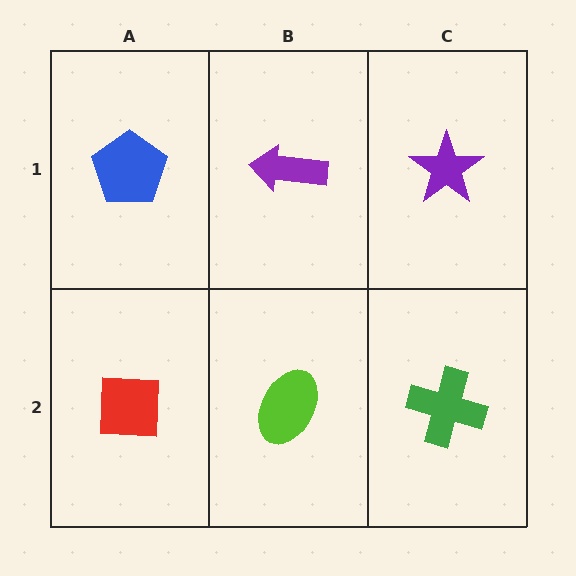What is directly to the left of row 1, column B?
A blue pentagon.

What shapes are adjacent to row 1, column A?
A red square (row 2, column A), a purple arrow (row 1, column B).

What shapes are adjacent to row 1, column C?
A green cross (row 2, column C), a purple arrow (row 1, column B).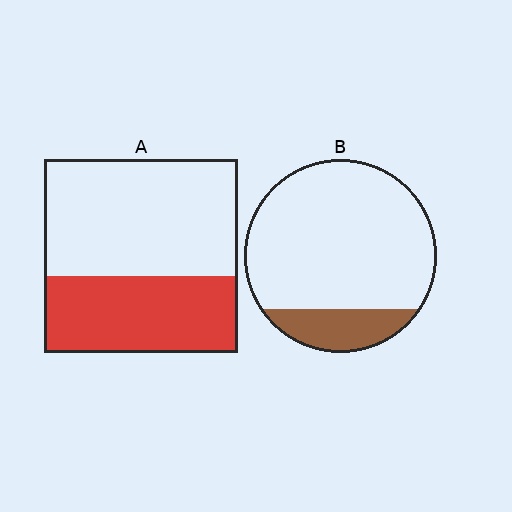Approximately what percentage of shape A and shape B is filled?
A is approximately 40% and B is approximately 15%.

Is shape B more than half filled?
No.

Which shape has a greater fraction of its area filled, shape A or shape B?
Shape A.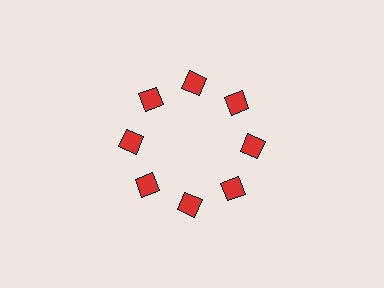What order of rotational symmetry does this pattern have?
This pattern has 8-fold rotational symmetry.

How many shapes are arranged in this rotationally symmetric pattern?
There are 8 shapes, arranged in 8 groups of 1.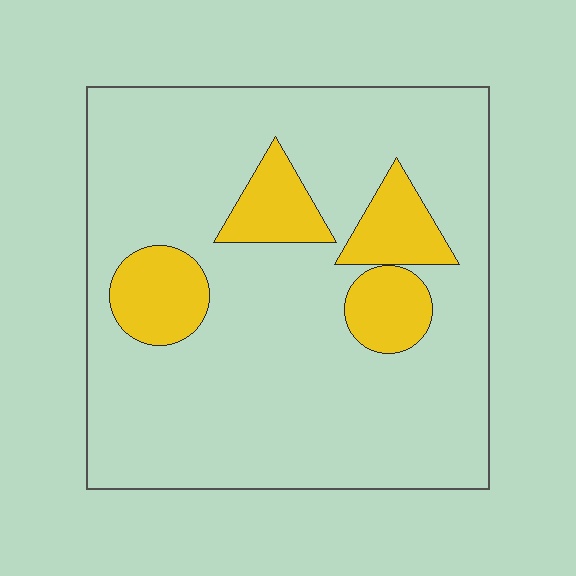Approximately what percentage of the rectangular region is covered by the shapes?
Approximately 15%.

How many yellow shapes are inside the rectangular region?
4.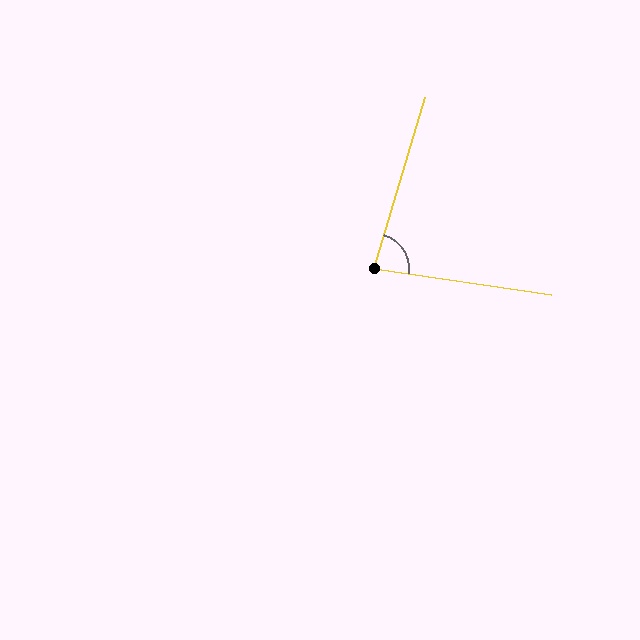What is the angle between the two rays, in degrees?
Approximately 82 degrees.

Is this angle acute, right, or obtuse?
It is acute.